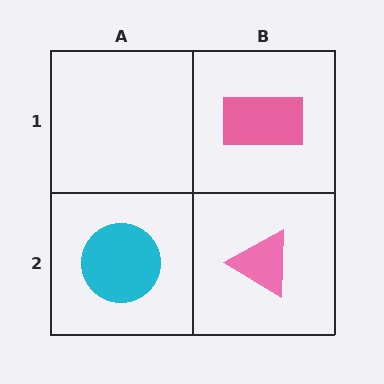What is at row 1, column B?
A pink rectangle.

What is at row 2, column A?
A cyan circle.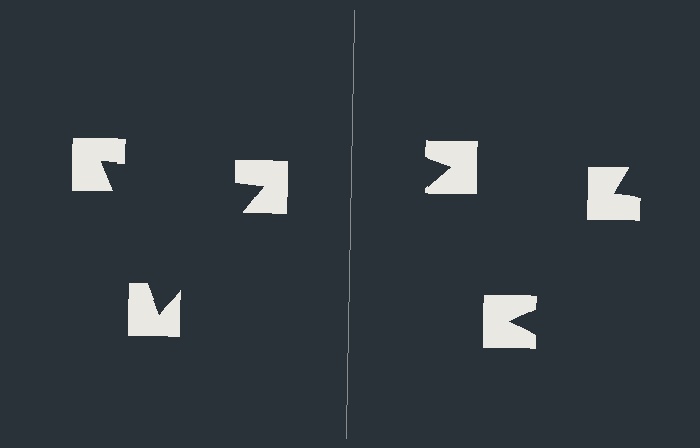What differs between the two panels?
The notched squares are positioned identically on both sides; only the wedge orientations differ. On the left they align to a triangle; on the right they are misaligned.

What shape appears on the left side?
An illusory triangle.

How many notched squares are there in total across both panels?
6 — 3 on each side.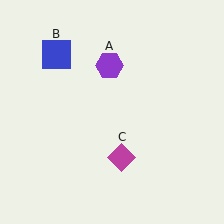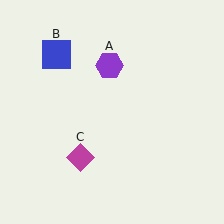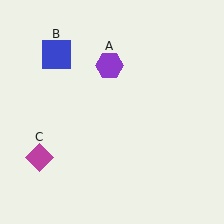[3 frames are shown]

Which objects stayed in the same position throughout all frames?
Purple hexagon (object A) and blue square (object B) remained stationary.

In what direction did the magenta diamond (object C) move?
The magenta diamond (object C) moved left.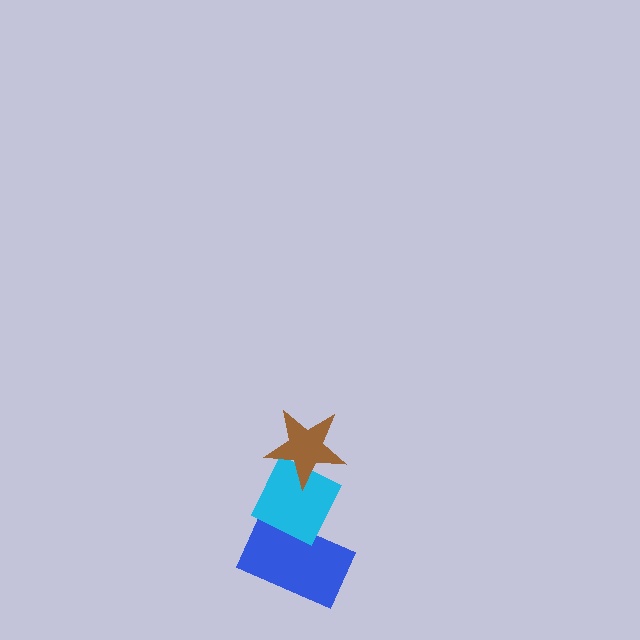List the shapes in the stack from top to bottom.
From top to bottom: the brown star, the cyan diamond, the blue rectangle.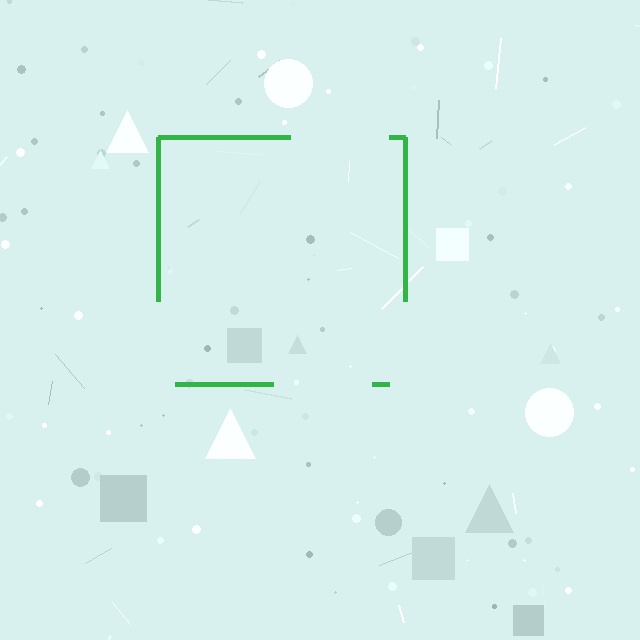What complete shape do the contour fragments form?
The contour fragments form a square.